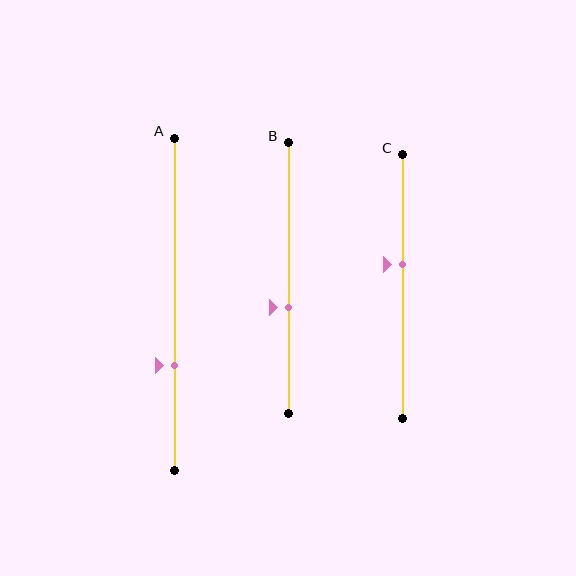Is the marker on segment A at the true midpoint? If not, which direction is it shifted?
No, the marker on segment A is shifted downward by about 18% of the segment length.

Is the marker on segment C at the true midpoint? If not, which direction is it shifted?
No, the marker on segment C is shifted upward by about 8% of the segment length.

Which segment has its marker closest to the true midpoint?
Segment C has its marker closest to the true midpoint.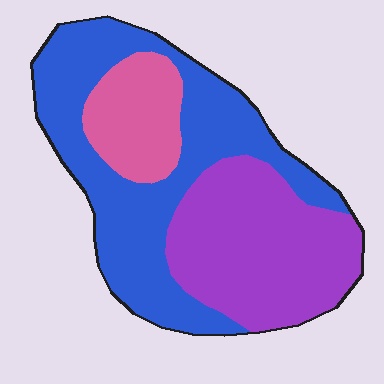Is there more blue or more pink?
Blue.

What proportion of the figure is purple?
Purple covers roughly 35% of the figure.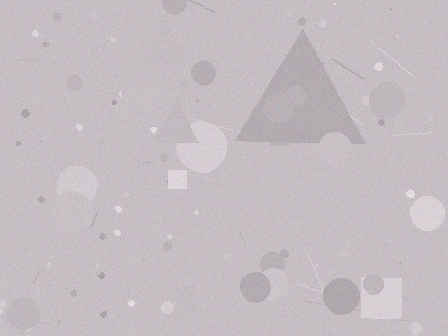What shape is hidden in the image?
A triangle is hidden in the image.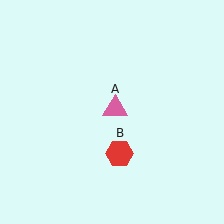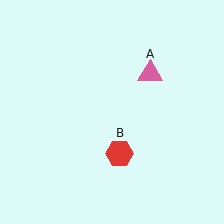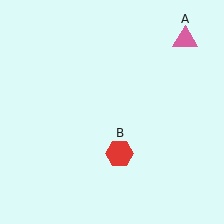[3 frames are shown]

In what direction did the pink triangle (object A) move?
The pink triangle (object A) moved up and to the right.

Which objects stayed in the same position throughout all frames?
Red hexagon (object B) remained stationary.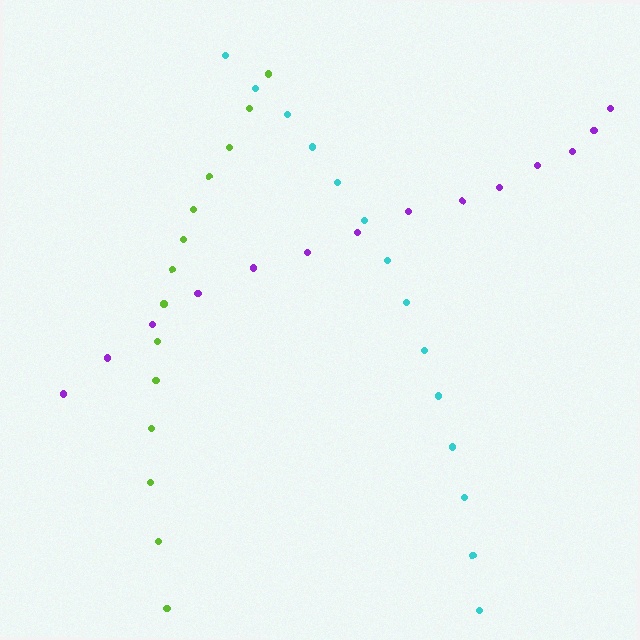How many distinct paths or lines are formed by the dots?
There are 3 distinct paths.